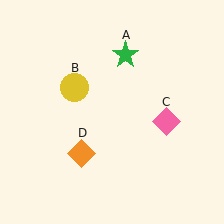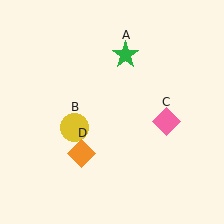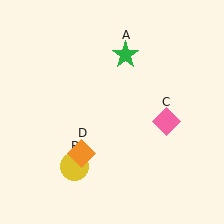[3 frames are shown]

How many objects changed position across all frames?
1 object changed position: yellow circle (object B).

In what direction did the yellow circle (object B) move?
The yellow circle (object B) moved down.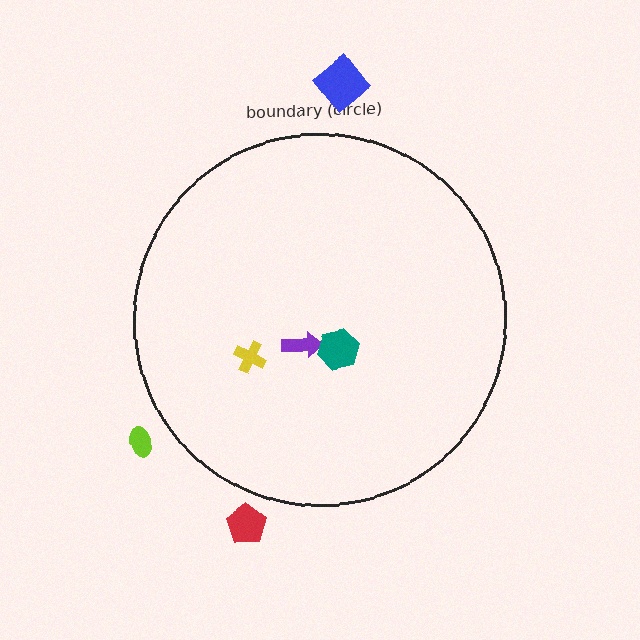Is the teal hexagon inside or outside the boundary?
Inside.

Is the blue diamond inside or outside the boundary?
Outside.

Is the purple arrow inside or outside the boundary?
Inside.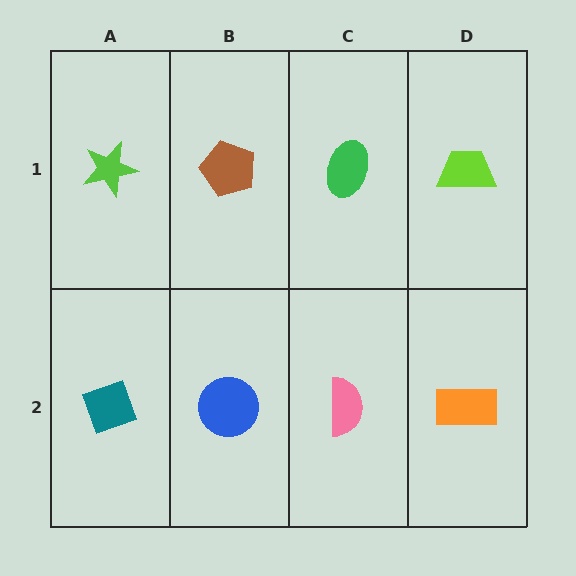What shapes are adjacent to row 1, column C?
A pink semicircle (row 2, column C), a brown pentagon (row 1, column B), a lime trapezoid (row 1, column D).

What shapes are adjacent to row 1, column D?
An orange rectangle (row 2, column D), a green ellipse (row 1, column C).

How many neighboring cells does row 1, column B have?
3.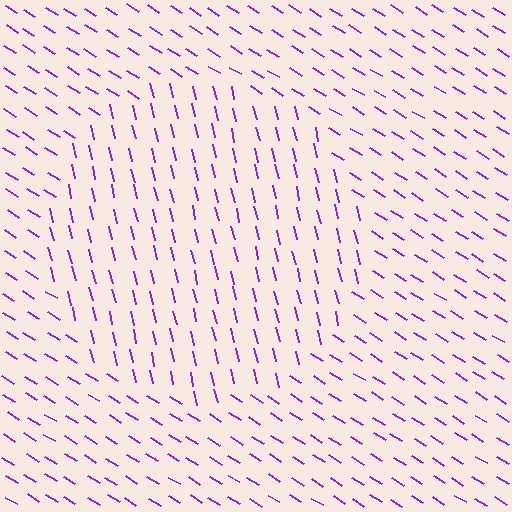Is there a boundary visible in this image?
Yes, there is a texture boundary formed by a change in line orientation.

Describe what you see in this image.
The image is filled with small purple line segments. A circle region in the image has lines oriented differently from the surrounding lines, creating a visible texture boundary.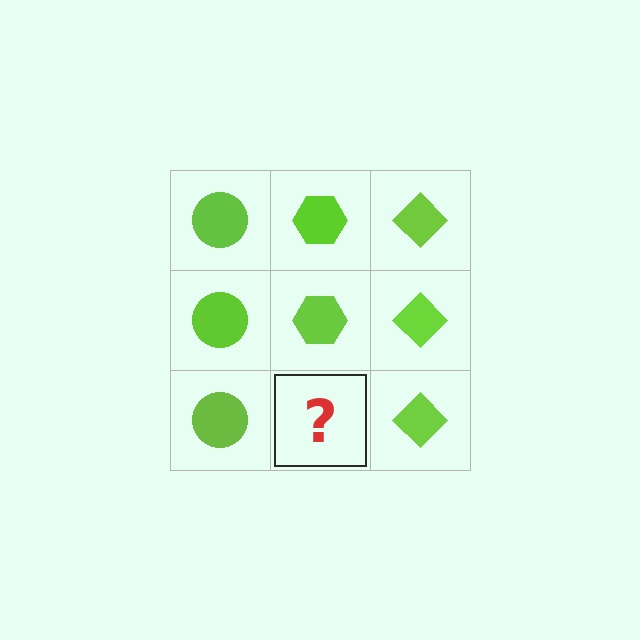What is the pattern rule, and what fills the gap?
The rule is that each column has a consistent shape. The gap should be filled with a lime hexagon.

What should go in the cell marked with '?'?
The missing cell should contain a lime hexagon.